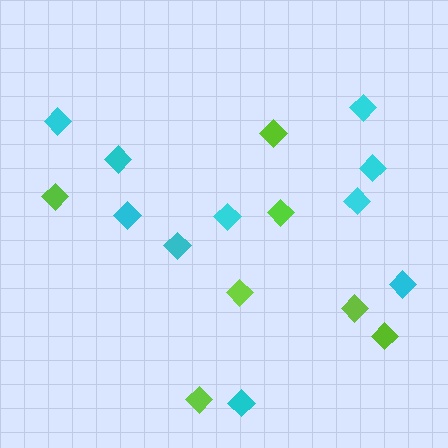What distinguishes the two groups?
There are 2 groups: one group of cyan diamonds (10) and one group of lime diamonds (7).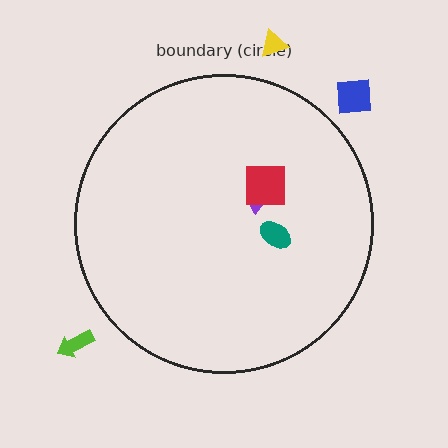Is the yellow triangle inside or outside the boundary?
Outside.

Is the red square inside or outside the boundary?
Inside.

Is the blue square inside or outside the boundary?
Outside.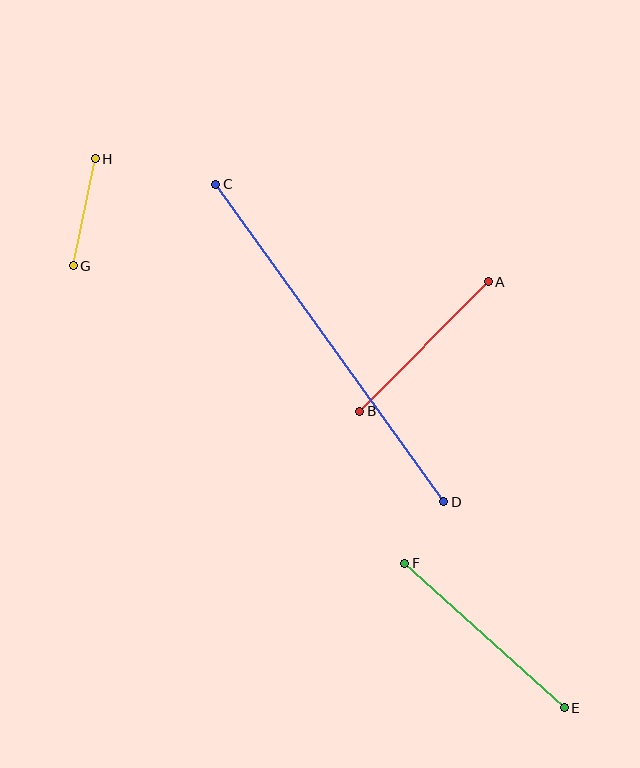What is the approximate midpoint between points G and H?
The midpoint is at approximately (84, 212) pixels.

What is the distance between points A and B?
The distance is approximately 182 pixels.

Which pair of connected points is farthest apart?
Points C and D are farthest apart.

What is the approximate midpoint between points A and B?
The midpoint is at approximately (424, 346) pixels.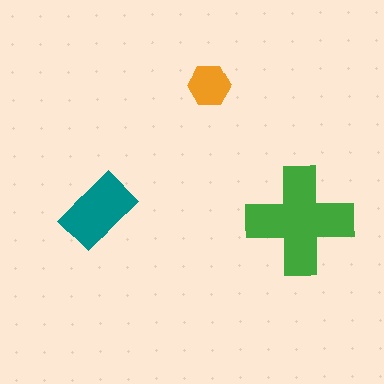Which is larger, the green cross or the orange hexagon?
The green cross.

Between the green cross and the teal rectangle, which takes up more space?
The green cross.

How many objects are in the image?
There are 3 objects in the image.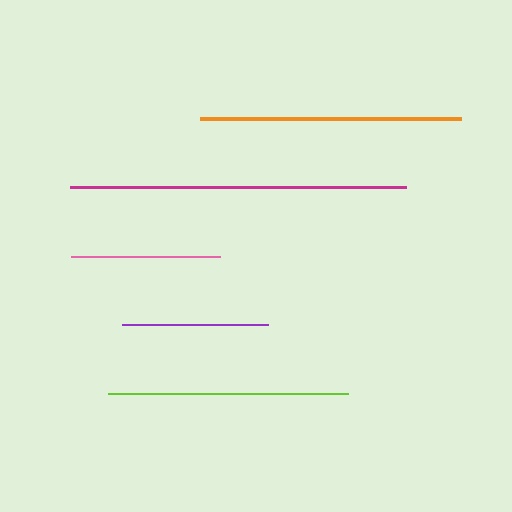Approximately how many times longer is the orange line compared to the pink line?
The orange line is approximately 1.8 times the length of the pink line.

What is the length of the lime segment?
The lime segment is approximately 241 pixels long.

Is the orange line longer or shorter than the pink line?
The orange line is longer than the pink line.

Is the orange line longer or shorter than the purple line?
The orange line is longer than the purple line.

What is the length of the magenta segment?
The magenta segment is approximately 337 pixels long.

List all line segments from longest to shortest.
From longest to shortest: magenta, orange, lime, pink, purple.